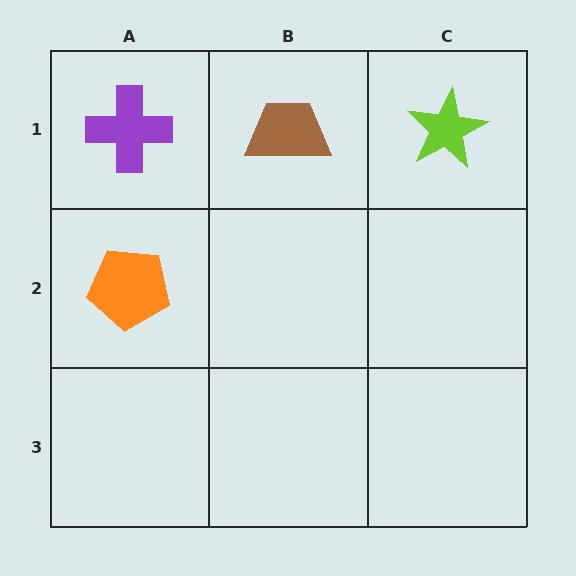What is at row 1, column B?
A brown trapezoid.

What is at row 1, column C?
A lime star.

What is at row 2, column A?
An orange pentagon.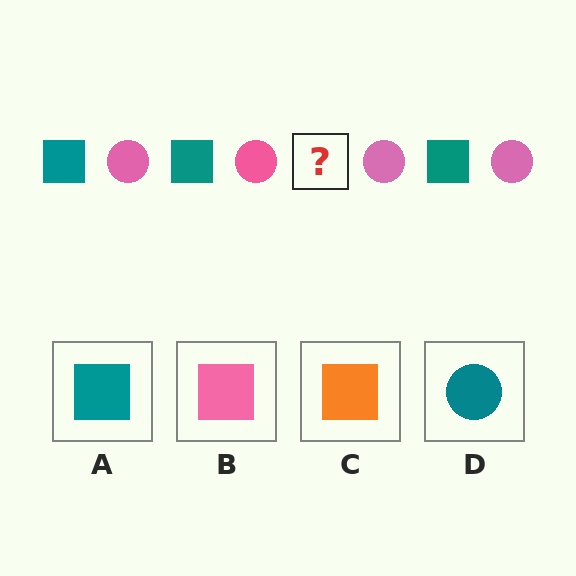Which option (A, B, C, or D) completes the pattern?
A.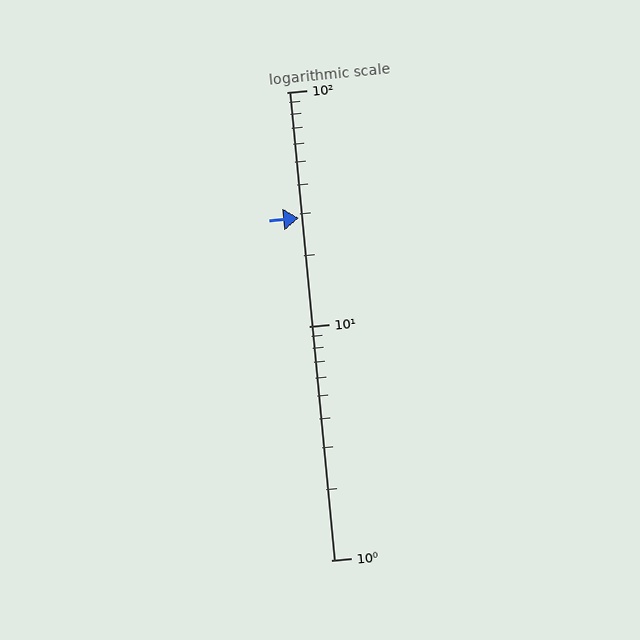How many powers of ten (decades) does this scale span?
The scale spans 2 decades, from 1 to 100.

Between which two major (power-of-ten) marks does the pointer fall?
The pointer is between 10 and 100.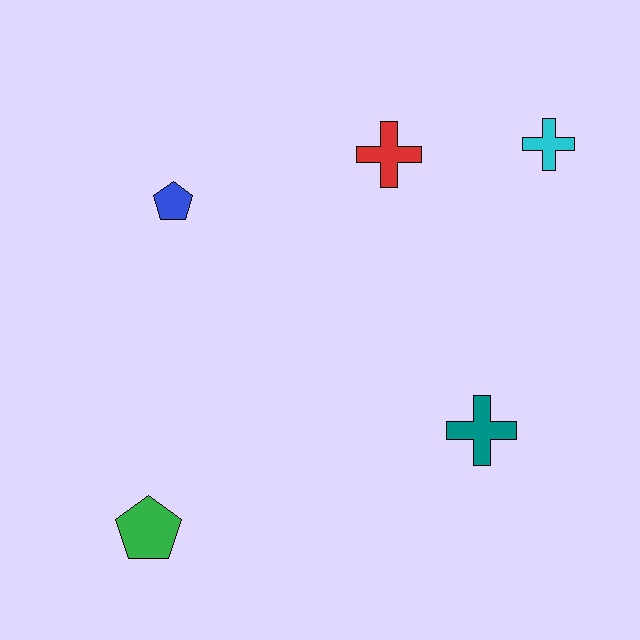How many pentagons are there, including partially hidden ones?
There are 2 pentagons.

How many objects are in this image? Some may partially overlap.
There are 5 objects.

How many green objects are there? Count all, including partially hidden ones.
There is 1 green object.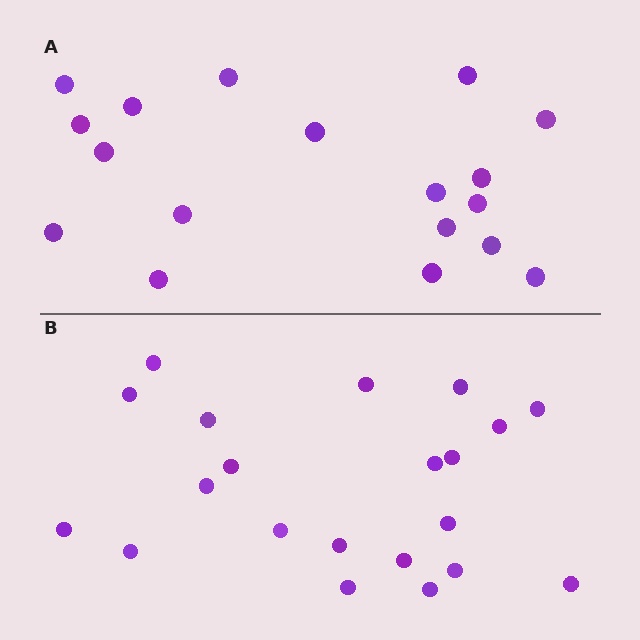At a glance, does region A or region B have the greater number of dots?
Region B (the bottom region) has more dots.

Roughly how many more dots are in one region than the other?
Region B has just a few more — roughly 2 or 3 more dots than region A.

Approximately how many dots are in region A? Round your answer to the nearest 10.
About 20 dots. (The exact count is 18, which rounds to 20.)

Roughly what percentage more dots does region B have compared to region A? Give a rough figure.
About 15% more.